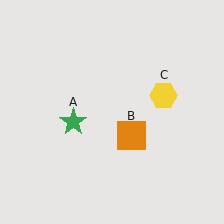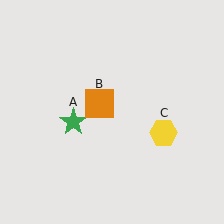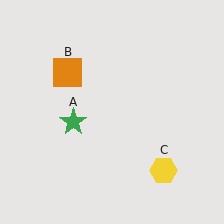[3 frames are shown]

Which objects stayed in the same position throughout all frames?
Green star (object A) remained stationary.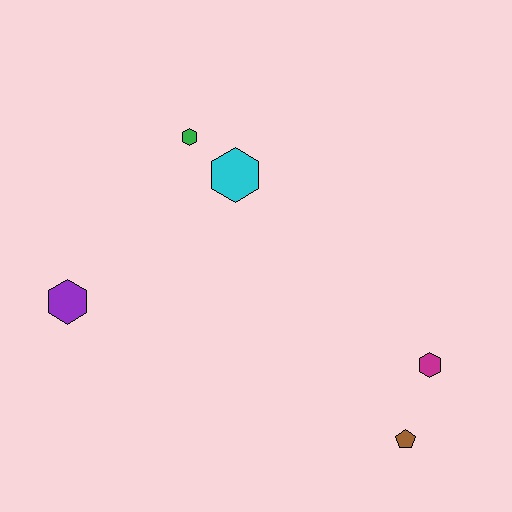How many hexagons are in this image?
There are 4 hexagons.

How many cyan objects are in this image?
There is 1 cyan object.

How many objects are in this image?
There are 5 objects.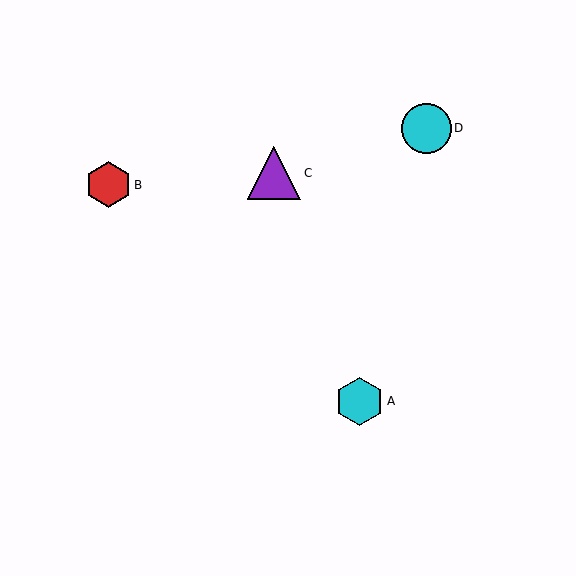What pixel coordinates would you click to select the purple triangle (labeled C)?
Click at (274, 173) to select the purple triangle C.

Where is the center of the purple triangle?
The center of the purple triangle is at (274, 173).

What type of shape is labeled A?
Shape A is a cyan hexagon.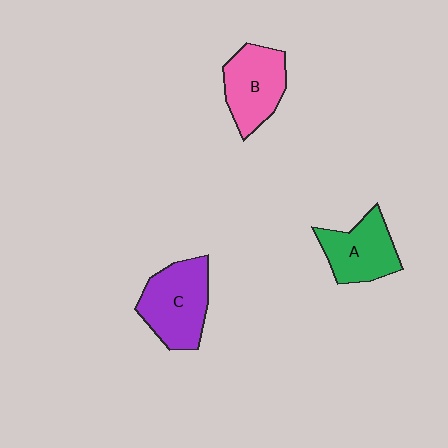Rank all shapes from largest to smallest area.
From largest to smallest: C (purple), B (pink), A (green).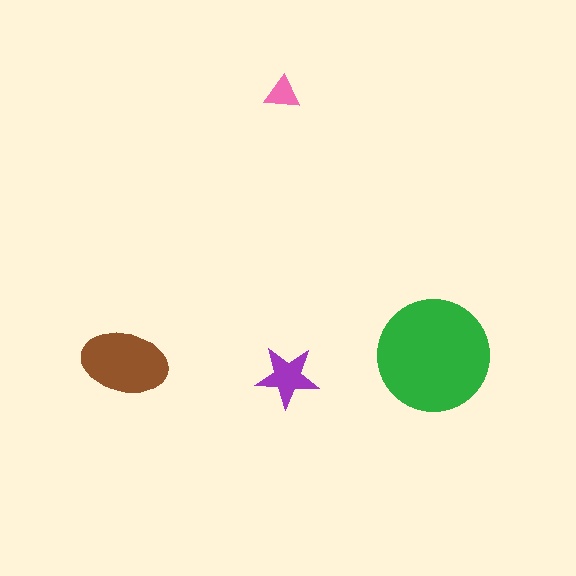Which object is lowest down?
The purple star is bottommost.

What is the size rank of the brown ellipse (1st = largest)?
2nd.